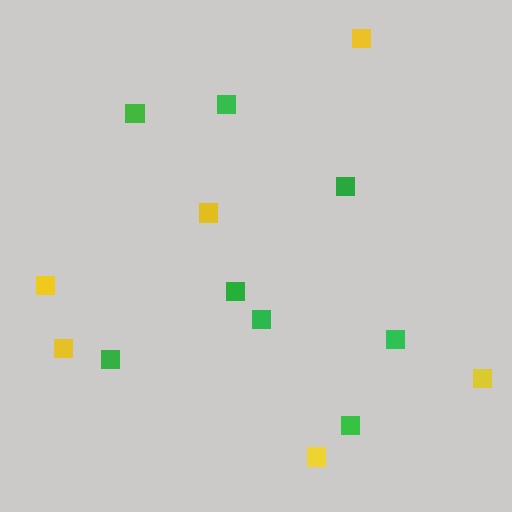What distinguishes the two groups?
There are 2 groups: one group of green squares (8) and one group of yellow squares (6).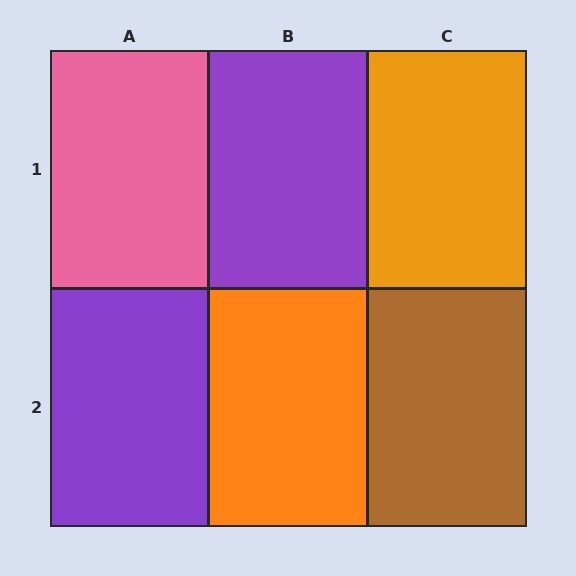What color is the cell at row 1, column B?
Purple.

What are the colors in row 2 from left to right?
Purple, orange, brown.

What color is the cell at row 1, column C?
Orange.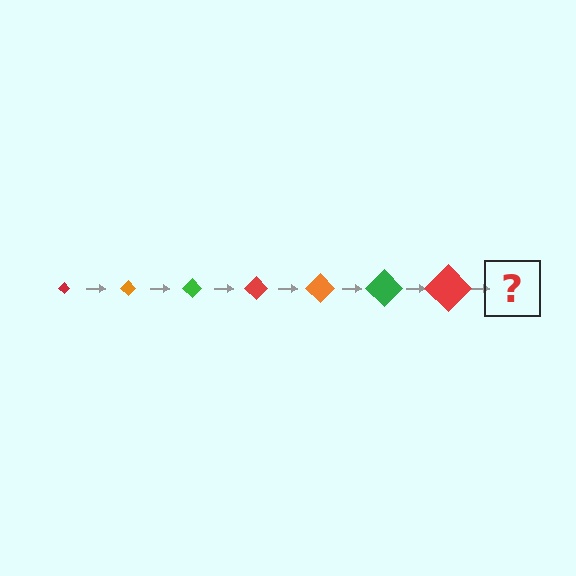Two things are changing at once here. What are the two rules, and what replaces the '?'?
The two rules are that the diamond grows larger each step and the color cycles through red, orange, and green. The '?' should be an orange diamond, larger than the previous one.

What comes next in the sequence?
The next element should be an orange diamond, larger than the previous one.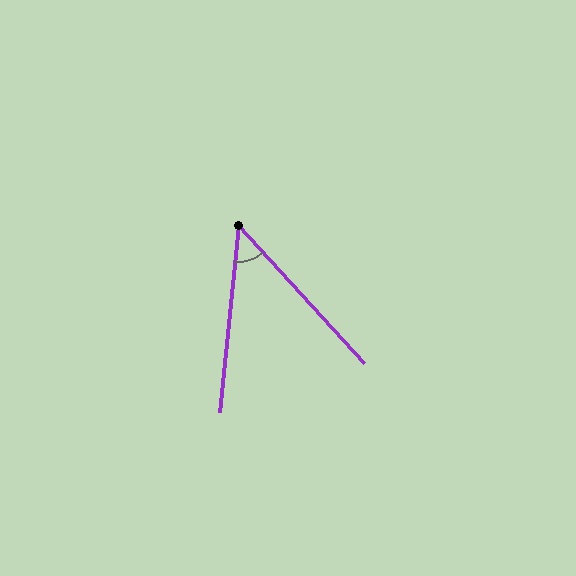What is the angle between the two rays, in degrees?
Approximately 48 degrees.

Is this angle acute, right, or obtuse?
It is acute.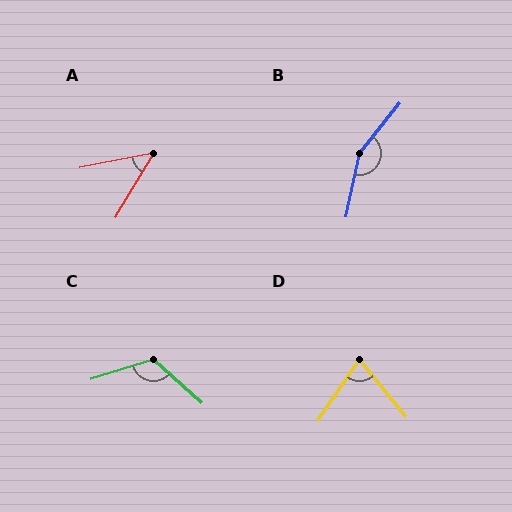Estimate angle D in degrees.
Approximately 73 degrees.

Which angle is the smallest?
A, at approximately 48 degrees.